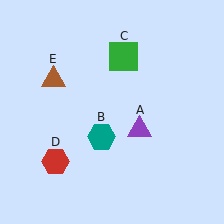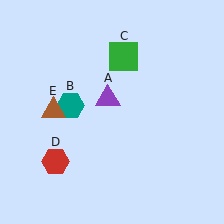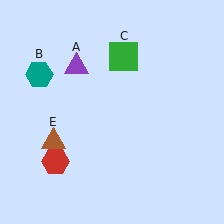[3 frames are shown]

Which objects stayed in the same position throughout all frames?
Green square (object C) and red hexagon (object D) remained stationary.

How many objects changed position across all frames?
3 objects changed position: purple triangle (object A), teal hexagon (object B), brown triangle (object E).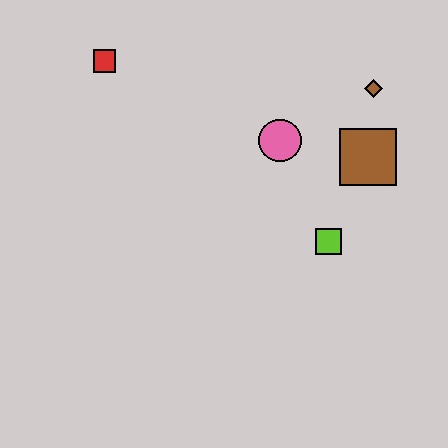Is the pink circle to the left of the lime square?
Yes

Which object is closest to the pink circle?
The brown square is closest to the pink circle.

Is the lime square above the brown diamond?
No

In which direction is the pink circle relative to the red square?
The pink circle is to the right of the red square.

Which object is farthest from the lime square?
The red square is farthest from the lime square.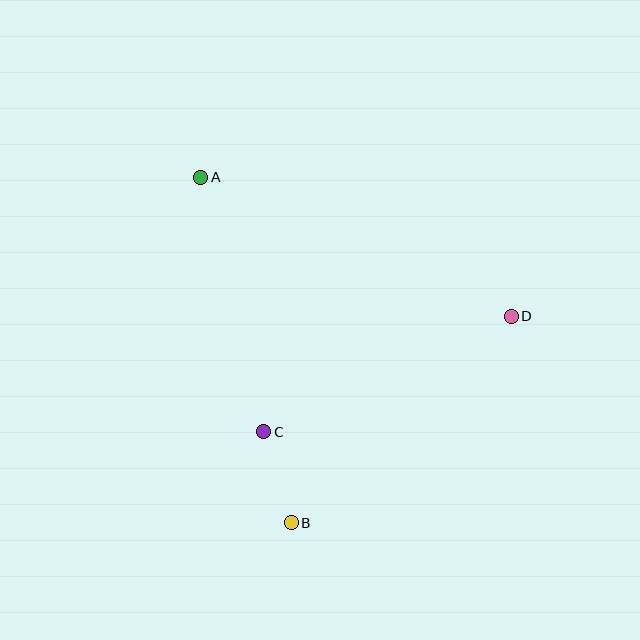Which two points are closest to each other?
Points B and C are closest to each other.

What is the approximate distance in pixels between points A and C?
The distance between A and C is approximately 262 pixels.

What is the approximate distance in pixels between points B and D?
The distance between B and D is approximately 302 pixels.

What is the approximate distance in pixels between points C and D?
The distance between C and D is approximately 273 pixels.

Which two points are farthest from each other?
Points A and B are farthest from each other.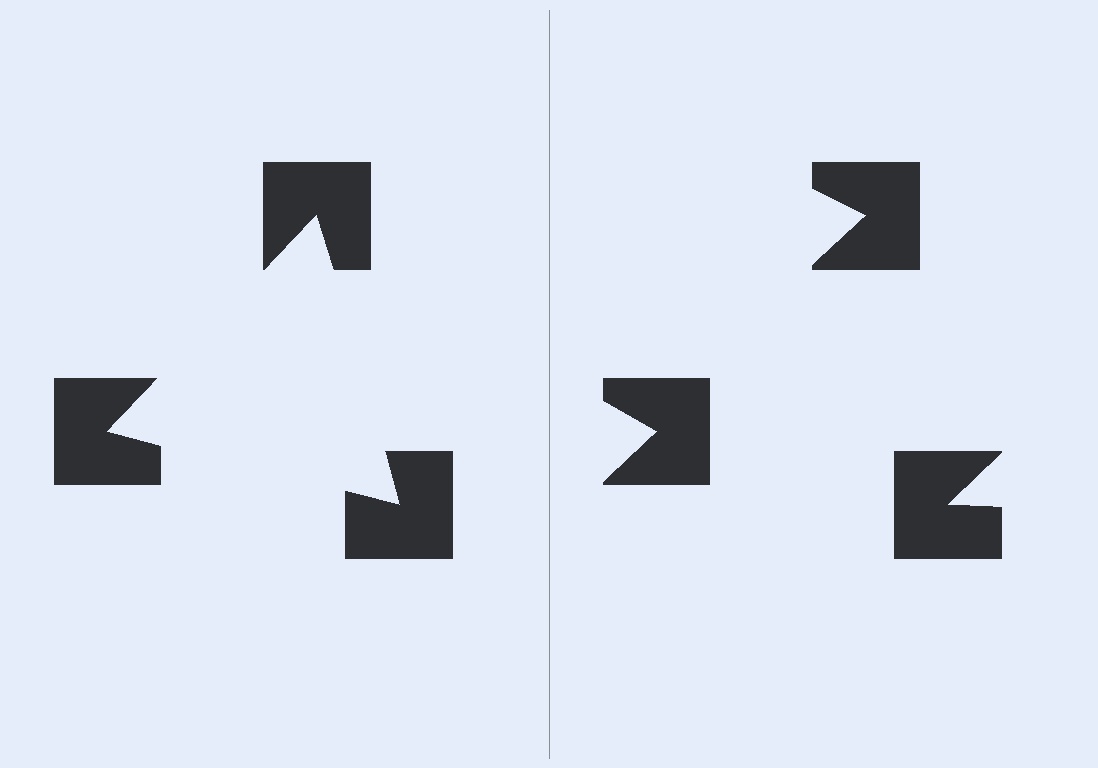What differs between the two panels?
The notched squares are positioned identically on both sides; only the wedge orientations differ. On the left they align to a triangle; on the right they are misaligned.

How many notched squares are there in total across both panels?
6 — 3 on each side.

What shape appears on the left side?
An illusory triangle.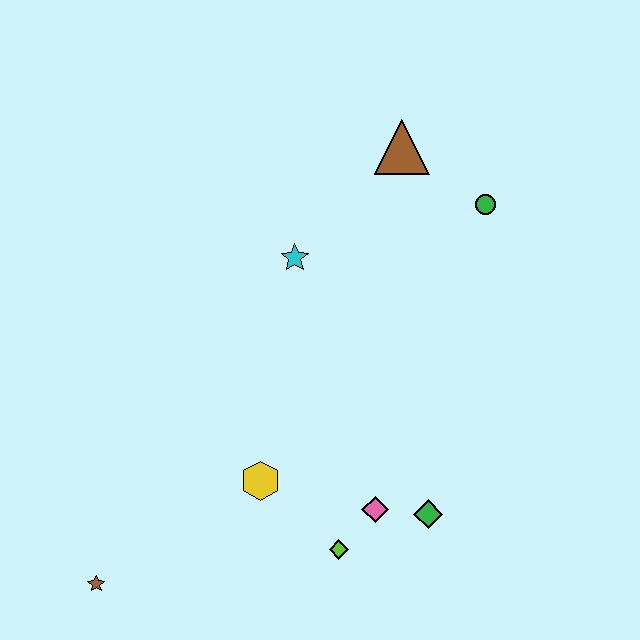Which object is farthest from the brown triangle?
The brown star is farthest from the brown triangle.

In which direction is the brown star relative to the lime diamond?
The brown star is to the left of the lime diamond.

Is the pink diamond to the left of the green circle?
Yes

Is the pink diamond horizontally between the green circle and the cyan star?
Yes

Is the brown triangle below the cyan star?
No